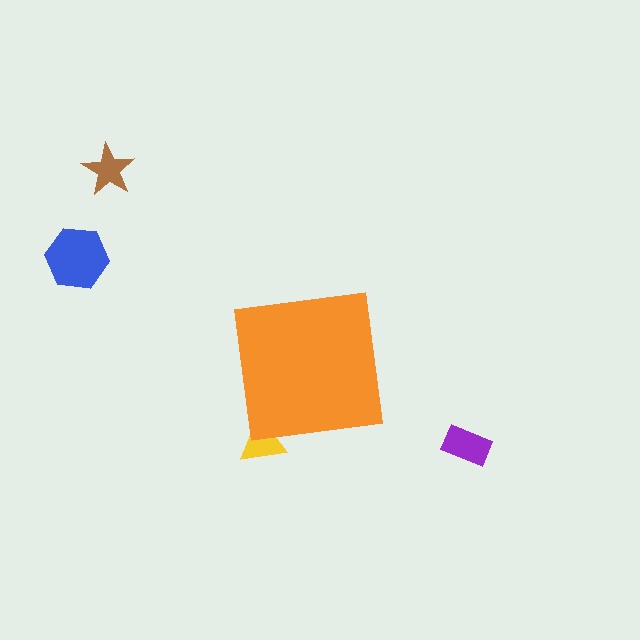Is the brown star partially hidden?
No, the brown star is fully visible.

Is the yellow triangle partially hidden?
Yes, the yellow triangle is partially hidden behind the orange square.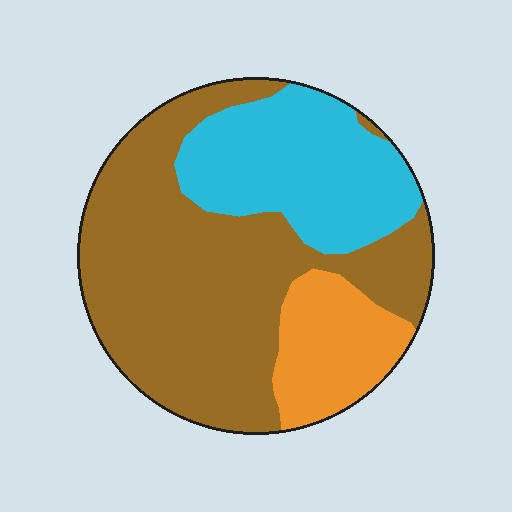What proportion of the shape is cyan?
Cyan covers 27% of the shape.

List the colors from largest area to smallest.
From largest to smallest: brown, cyan, orange.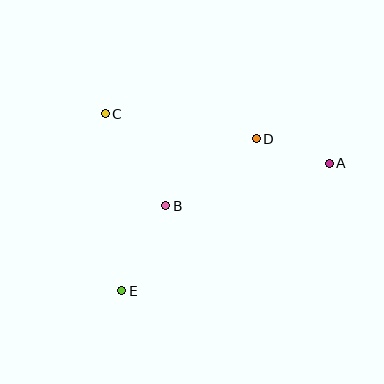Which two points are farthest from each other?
Points A and E are farthest from each other.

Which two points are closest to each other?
Points A and D are closest to each other.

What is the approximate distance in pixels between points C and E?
The distance between C and E is approximately 178 pixels.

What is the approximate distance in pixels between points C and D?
The distance between C and D is approximately 153 pixels.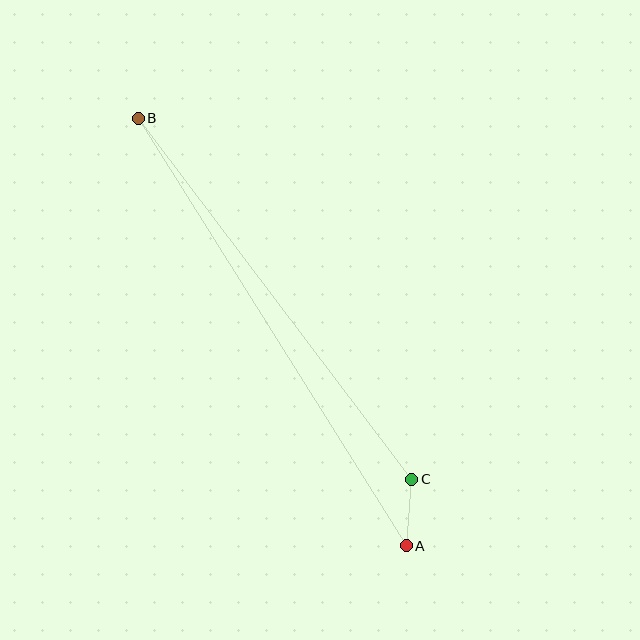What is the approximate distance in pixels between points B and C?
The distance between B and C is approximately 453 pixels.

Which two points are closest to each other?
Points A and C are closest to each other.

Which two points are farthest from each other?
Points A and B are farthest from each other.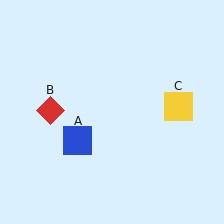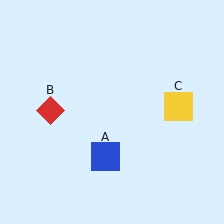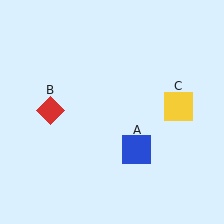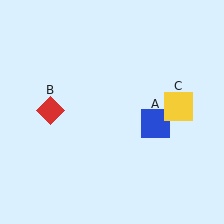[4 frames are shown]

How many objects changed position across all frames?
1 object changed position: blue square (object A).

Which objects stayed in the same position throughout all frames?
Red diamond (object B) and yellow square (object C) remained stationary.